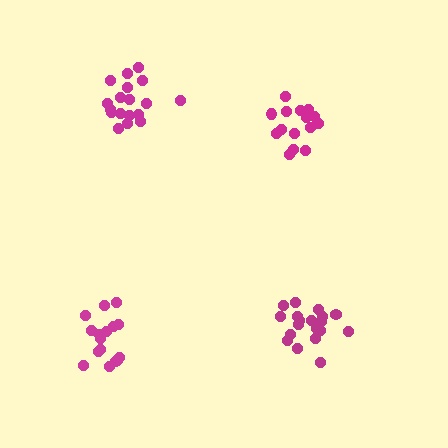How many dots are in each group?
Group 1: 16 dots, Group 2: 19 dots, Group 3: 18 dots, Group 4: 17 dots (70 total).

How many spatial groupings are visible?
There are 4 spatial groupings.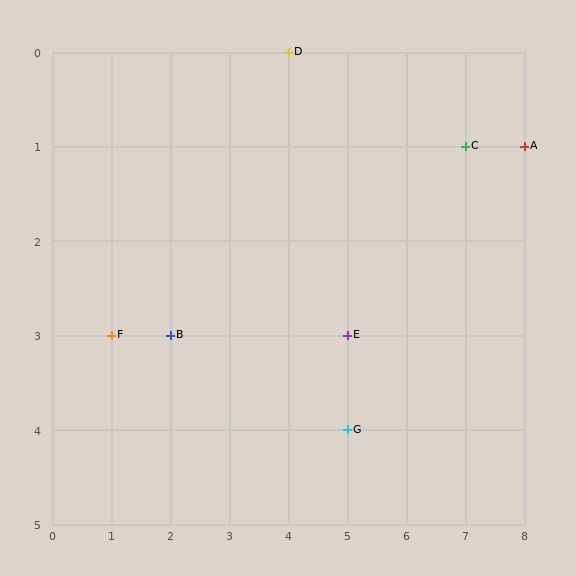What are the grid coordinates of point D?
Point D is at grid coordinates (4, 0).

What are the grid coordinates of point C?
Point C is at grid coordinates (7, 1).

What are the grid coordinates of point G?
Point G is at grid coordinates (5, 4).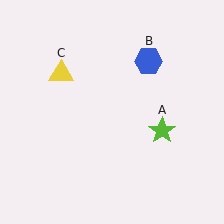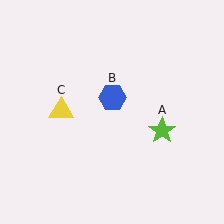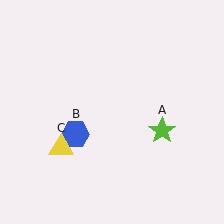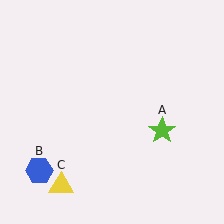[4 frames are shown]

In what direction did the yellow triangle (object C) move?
The yellow triangle (object C) moved down.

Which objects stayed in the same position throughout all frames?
Lime star (object A) remained stationary.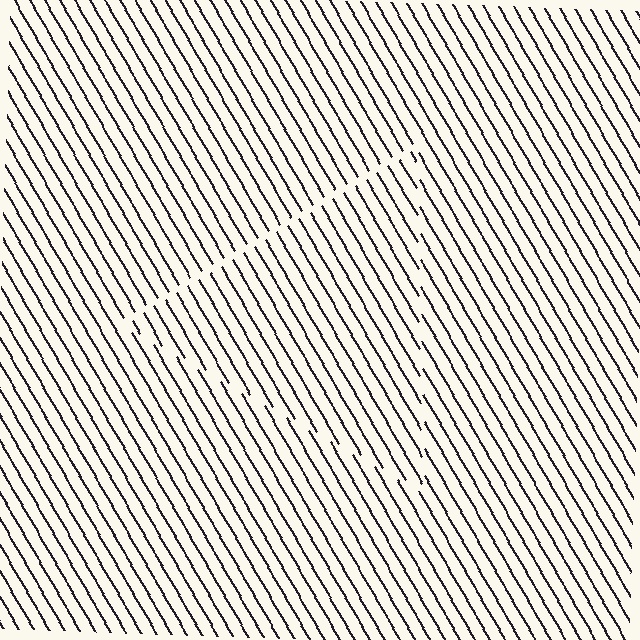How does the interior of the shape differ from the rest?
The interior of the shape contains the same grating, shifted by half a period — the contour is defined by the phase discontinuity where line-ends from the inner and outer gratings abut.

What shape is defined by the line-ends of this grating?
An illusory triangle. The interior of the shape contains the same grating, shifted by half a period — the contour is defined by the phase discontinuity where line-ends from the inner and outer gratings abut.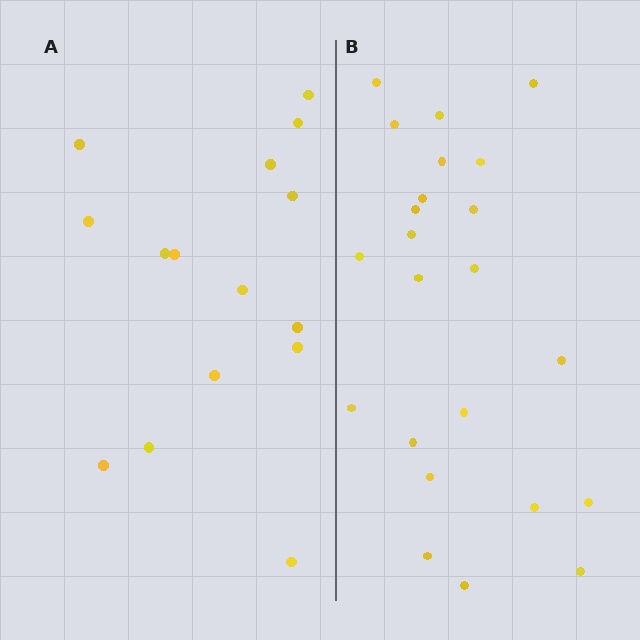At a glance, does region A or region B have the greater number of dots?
Region B (the right region) has more dots.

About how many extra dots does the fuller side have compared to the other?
Region B has roughly 8 or so more dots than region A.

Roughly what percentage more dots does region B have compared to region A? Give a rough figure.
About 55% more.